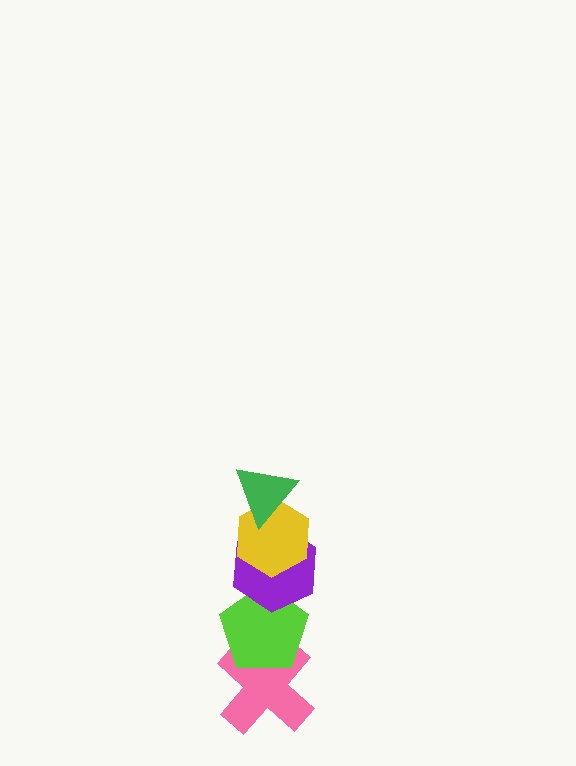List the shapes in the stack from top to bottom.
From top to bottom: the green triangle, the yellow hexagon, the purple hexagon, the lime pentagon, the pink cross.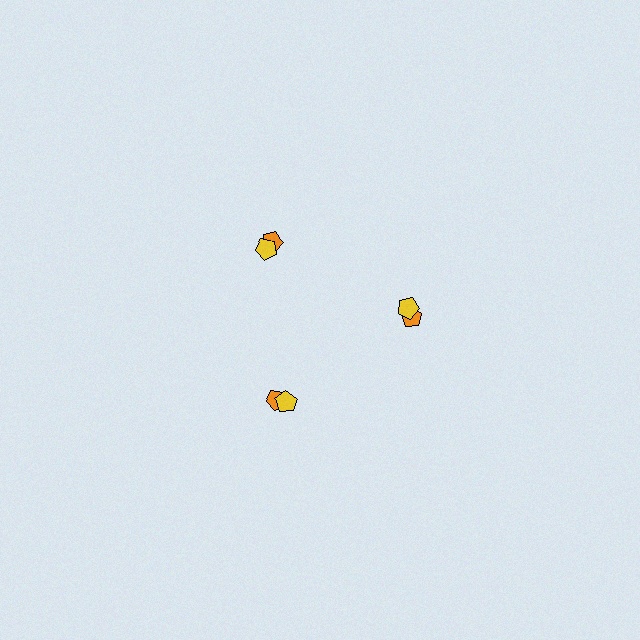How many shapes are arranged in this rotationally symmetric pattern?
There are 6 shapes, arranged in 3 groups of 2.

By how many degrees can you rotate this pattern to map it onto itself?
The pattern maps onto itself every 120 degrees of rotation.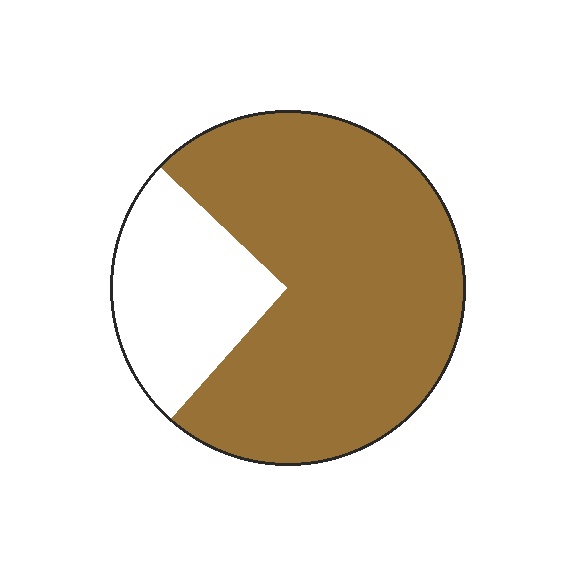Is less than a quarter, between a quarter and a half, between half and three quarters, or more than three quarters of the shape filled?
Between half and three quarters.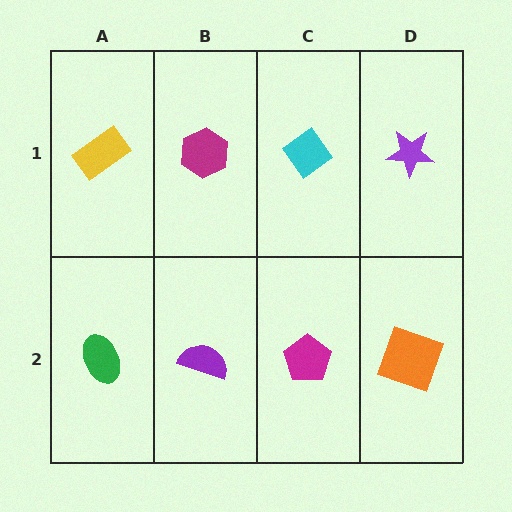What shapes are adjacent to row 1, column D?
An orange square (row 2, column D), a cyan diamond (row 1, column C).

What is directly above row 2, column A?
A yellow rectangle.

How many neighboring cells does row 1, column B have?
3.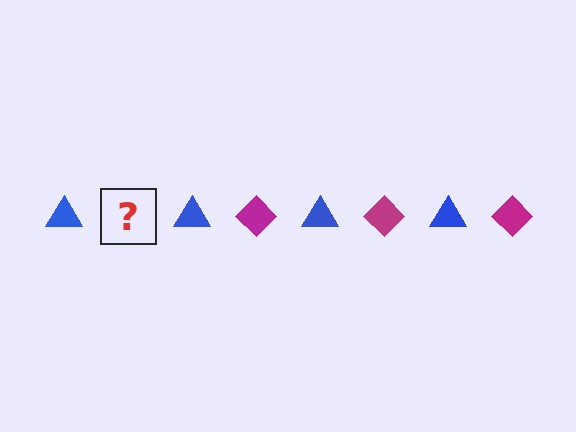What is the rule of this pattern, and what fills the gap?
The rule is that the pattern alternates between blue triangle and magenta diamond. The gap should be filled with a magenta diamond.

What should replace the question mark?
The question mark should be replaced with a magenta diamond.